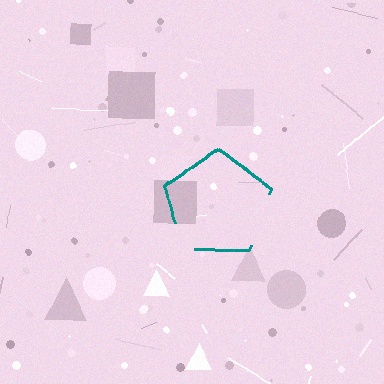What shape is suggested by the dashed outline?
The dashed outline suggests a pentagon.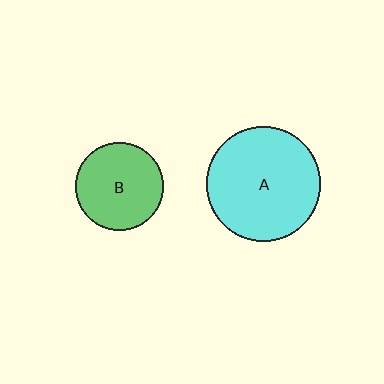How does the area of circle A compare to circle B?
Approximately 1.7 times.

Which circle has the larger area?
Circle A (cyan).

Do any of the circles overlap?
No, none of the circles overlap.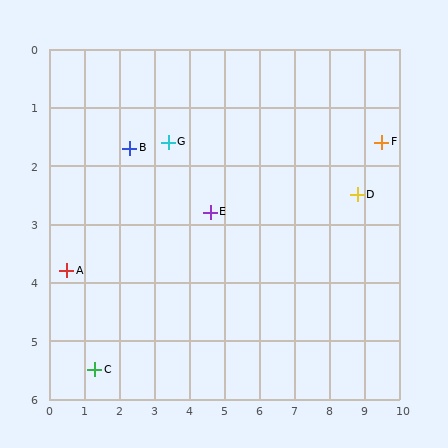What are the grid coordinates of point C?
Point C is at approximately (1.3, 5.5).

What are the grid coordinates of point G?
Point G is at approximately (3.4, 1.6).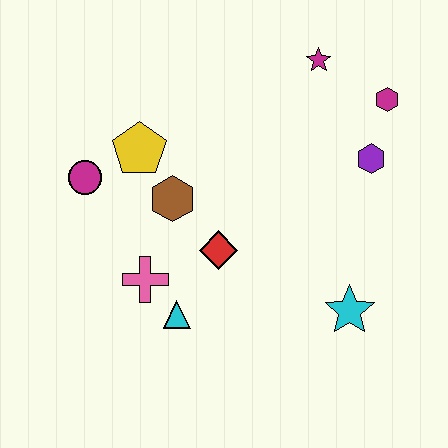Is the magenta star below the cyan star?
No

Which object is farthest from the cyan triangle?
The magenta hexagon is farthest from the cyan triangle.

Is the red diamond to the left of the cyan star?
Yes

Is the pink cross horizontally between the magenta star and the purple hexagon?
No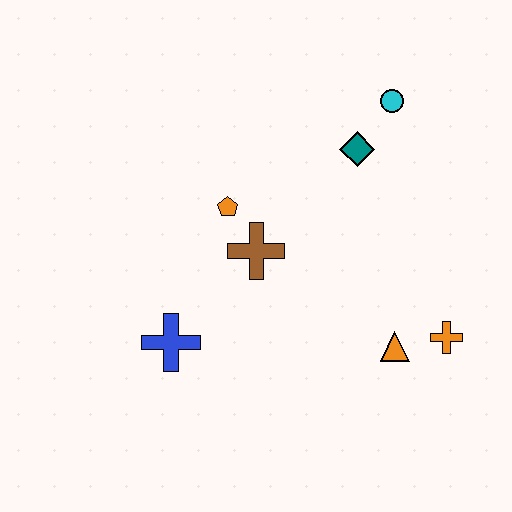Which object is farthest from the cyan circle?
The blue cross is farthest from the cyan circle.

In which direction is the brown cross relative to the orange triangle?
The brown cross is to the left of the orange triangle.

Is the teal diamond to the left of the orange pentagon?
No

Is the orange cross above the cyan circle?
No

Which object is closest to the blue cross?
The brown cross is closest to the blue cross.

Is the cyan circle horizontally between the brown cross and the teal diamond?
No